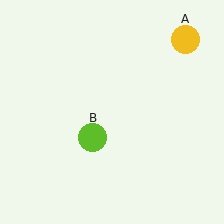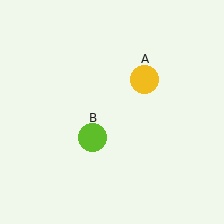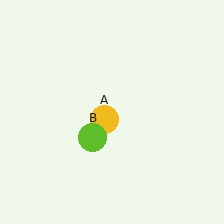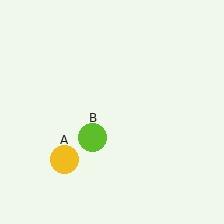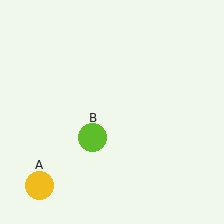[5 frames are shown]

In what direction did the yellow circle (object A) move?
The yellow circle (object A) moved down and to the left.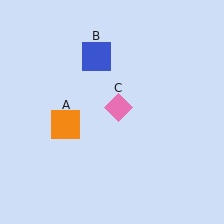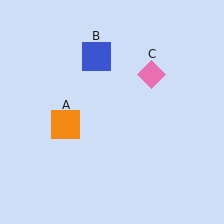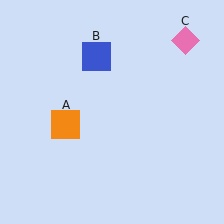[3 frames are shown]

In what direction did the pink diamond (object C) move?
The pink diamond (object C) moved up and to the right.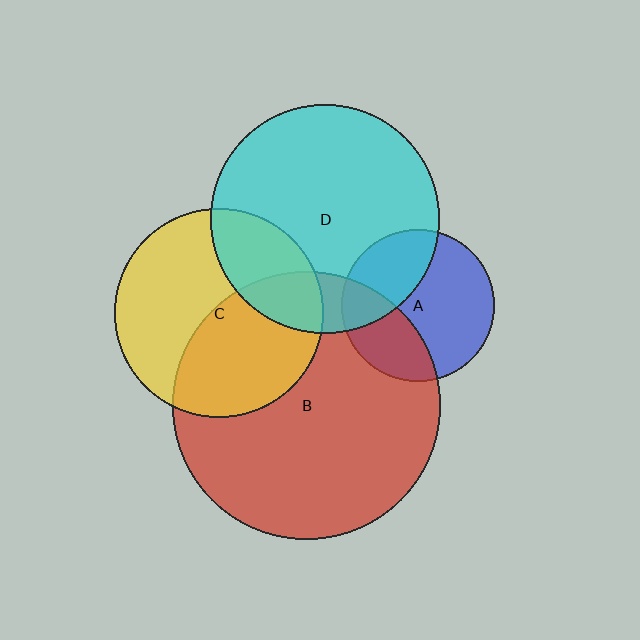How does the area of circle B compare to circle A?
Approximately 3.1 times.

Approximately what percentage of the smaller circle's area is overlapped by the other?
Approximately 45%.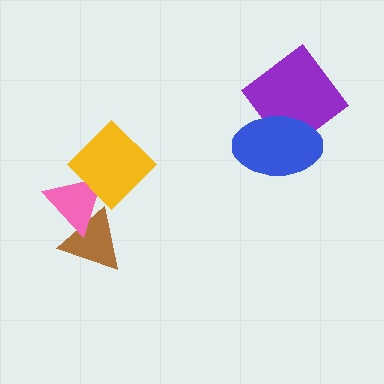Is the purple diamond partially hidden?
Yes, it is partially covered by another shape.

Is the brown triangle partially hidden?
Yes, it is partially covered by another shape.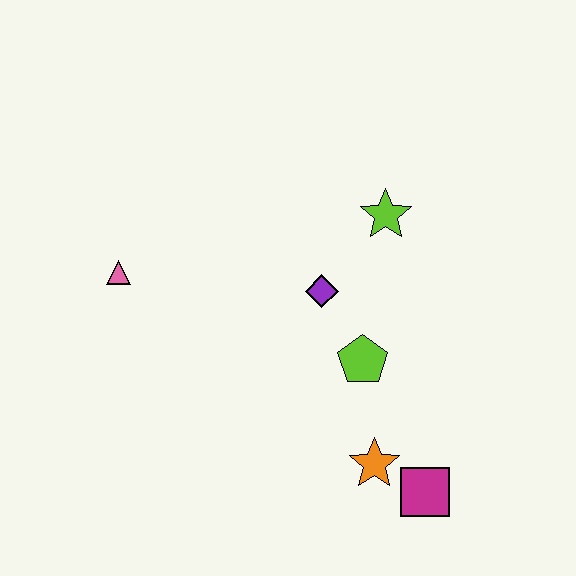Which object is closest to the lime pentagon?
The purple diamond is closest to the lime pentagon.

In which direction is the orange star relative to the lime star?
The orange star is below the lime star.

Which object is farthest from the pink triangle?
The magenta square is farthest from the pink triangle.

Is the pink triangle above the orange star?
Yes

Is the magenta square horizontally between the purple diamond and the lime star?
No